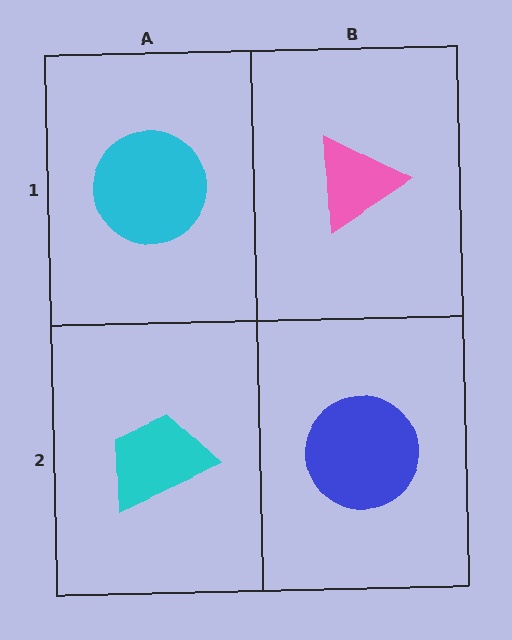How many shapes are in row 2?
2 shapes.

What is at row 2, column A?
A cyan trapezoid.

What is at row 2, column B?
A blue circle.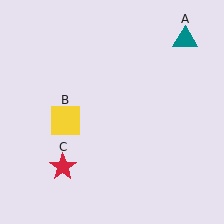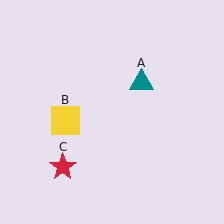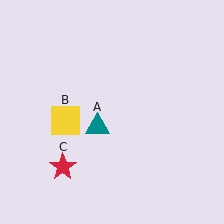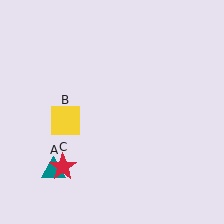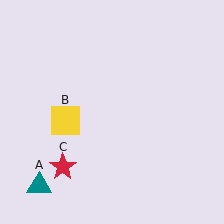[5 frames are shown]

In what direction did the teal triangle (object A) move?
The teal triangle (object A) moved down and to the left.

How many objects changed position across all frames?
1 object changed position: teal triangle (object A).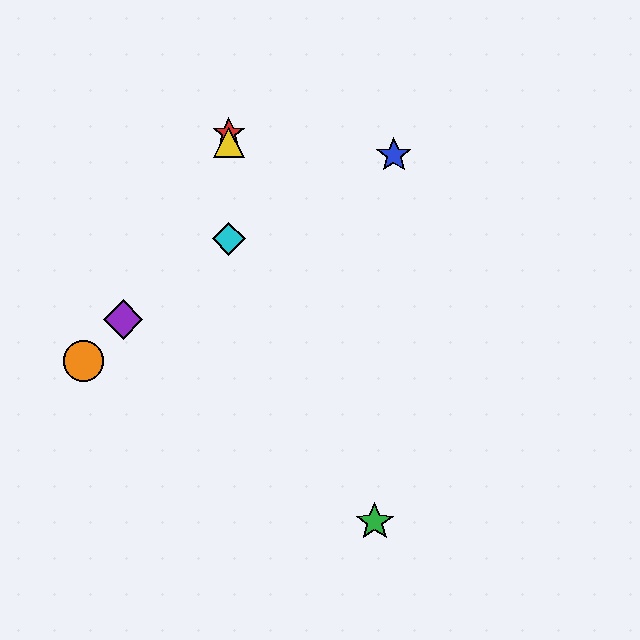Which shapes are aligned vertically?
The red star, the yellow triangle, the cyan diamond are aligned vertically.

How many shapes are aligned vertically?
3 shapes (the red star, the yellow triangle, the cyan diamond) are aligned vertically.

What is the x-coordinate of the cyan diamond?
The cyan diamond is at x≈229.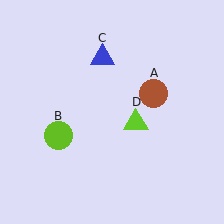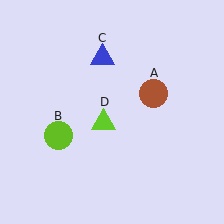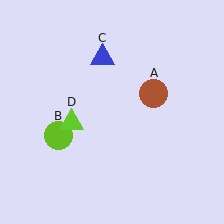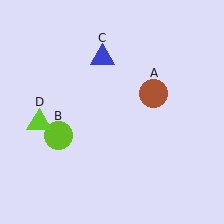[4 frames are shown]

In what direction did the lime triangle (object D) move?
The lime triangle (object D) moved left.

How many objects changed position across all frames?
1 object changed position: lime triangle (object D).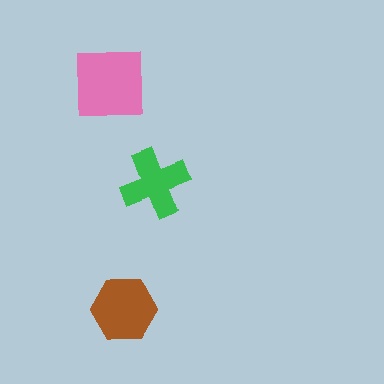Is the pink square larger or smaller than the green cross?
Larger.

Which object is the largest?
The pink square.